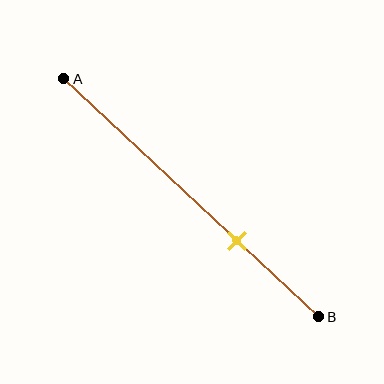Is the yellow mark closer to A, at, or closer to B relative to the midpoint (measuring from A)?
The yellow mark is closer to point B than the midpoint of segment AB.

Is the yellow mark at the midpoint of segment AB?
No, the mark is at about 70% from A, not at the 50% midpoint.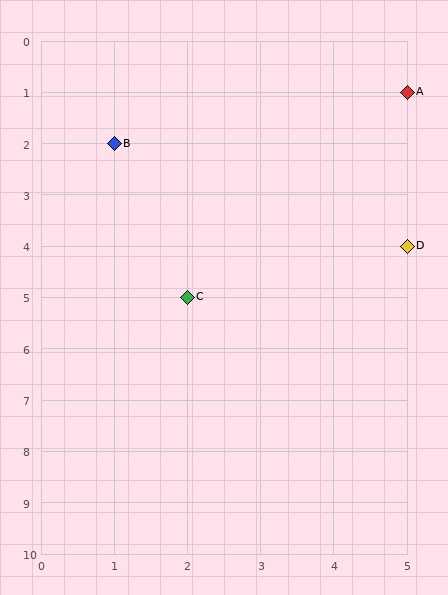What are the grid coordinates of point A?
Point A is at grid coordinates (5, 1).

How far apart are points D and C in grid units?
Points D and C are 3 columns and 1 row apart (about 3.2 grid units diagonally).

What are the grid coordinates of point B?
Point B is at grid coordinates (1, 2).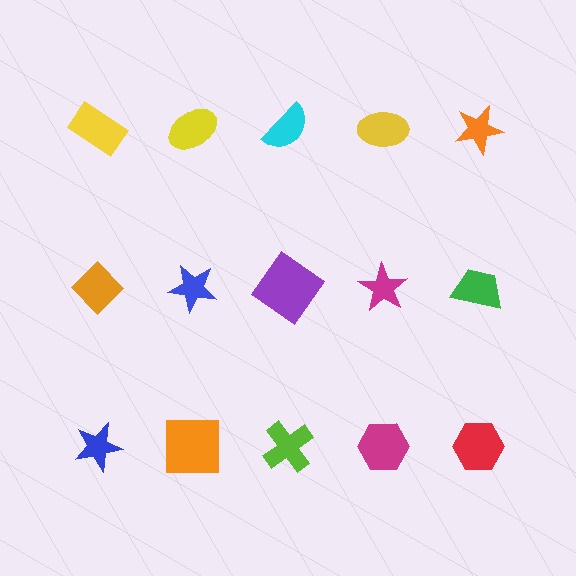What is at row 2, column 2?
A blue star.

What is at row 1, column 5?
An orange star.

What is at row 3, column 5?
A red hexagon.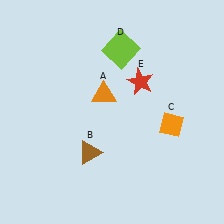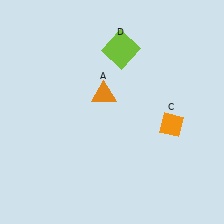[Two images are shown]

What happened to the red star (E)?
The red star (E) was removed in Image 2. It was in the top-right area of Image 1.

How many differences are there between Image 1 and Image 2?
There are 2 differences between the two images.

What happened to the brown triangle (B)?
The brown triangle (B) was removed in Image 2. It was in the bottom-left area of Image 1.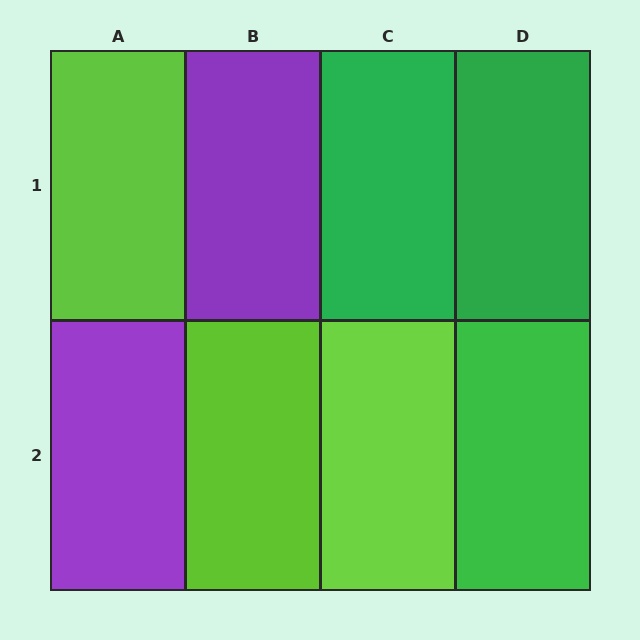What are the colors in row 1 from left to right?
Lime, purple, green, green.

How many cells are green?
3 cells are green.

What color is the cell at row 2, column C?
Lime.